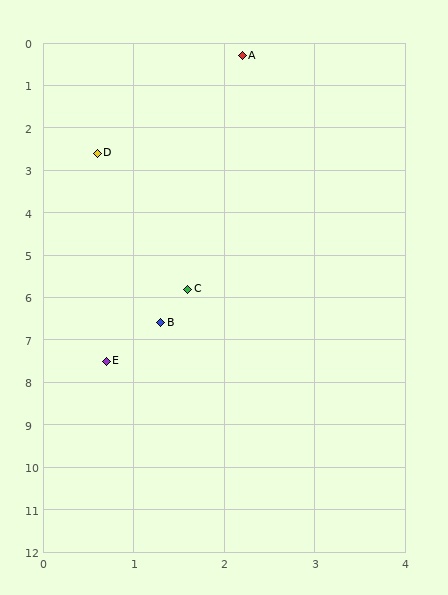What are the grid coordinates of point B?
Point B is at approximately (1.3, 6.6).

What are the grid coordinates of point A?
Point A is at approximately (2.2, 0.3).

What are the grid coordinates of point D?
Point D is at approximately (0.6, 2.6).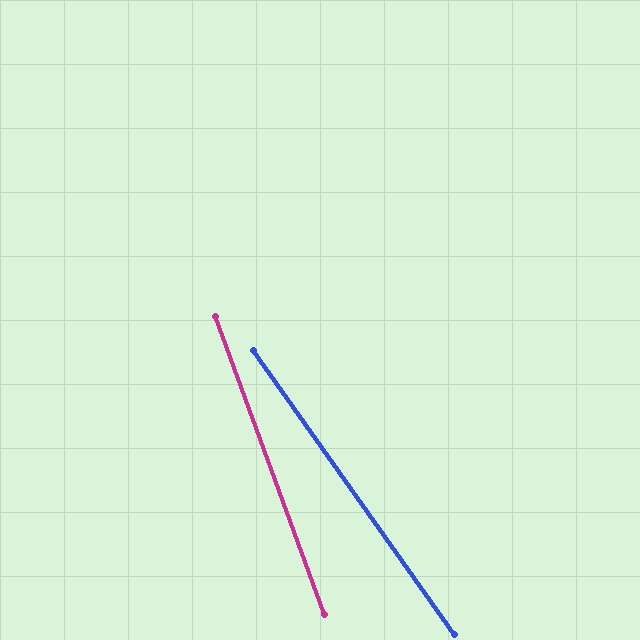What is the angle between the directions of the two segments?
Approximately 15 degrees.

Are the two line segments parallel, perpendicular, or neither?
Neither parallel nor perpendicular — they differ by about 15°.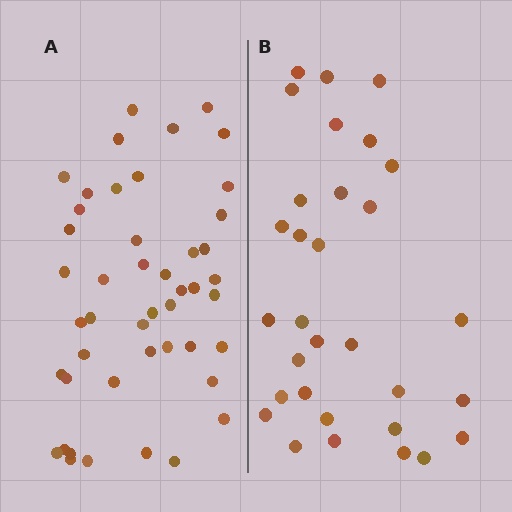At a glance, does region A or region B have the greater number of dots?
Region A (the left region) has more dots.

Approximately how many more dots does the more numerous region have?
Region A has approximately 15 more dots than region B.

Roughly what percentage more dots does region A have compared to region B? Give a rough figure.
About 50% more.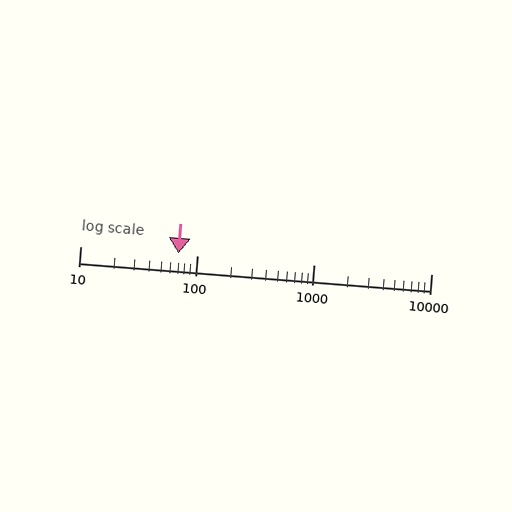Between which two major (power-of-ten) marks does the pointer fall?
The pointer is between 10 and 100.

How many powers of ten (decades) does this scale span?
The scale spans 3 decades, from 10 to 10000.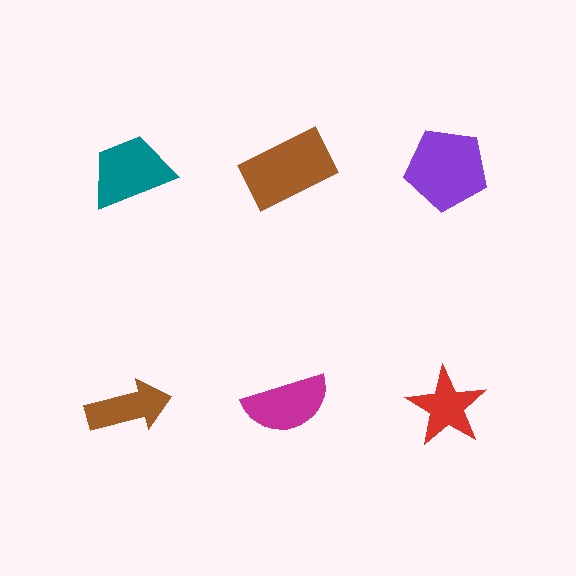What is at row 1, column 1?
A teal trapezoid.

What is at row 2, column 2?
A magenta semicircle.